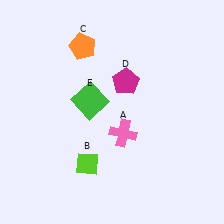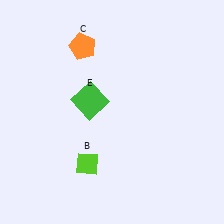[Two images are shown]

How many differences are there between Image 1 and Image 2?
There are 2 differences between the two images.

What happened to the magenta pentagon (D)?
The magenta pentagon (D) was removed in Image 2. It was in the top-right area of Image 1.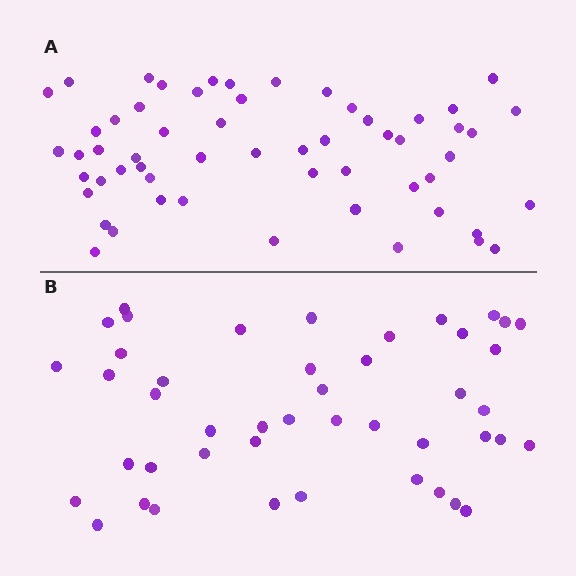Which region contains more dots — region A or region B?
Region A (the top region) has more dots.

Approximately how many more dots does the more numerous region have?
Region A has roughly 12 or so more dots than region B.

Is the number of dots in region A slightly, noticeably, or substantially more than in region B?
Region A has noticeably more, but not dramatically so. The ratio is roughly 1.3 to 1.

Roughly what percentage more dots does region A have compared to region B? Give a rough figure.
About 25% more.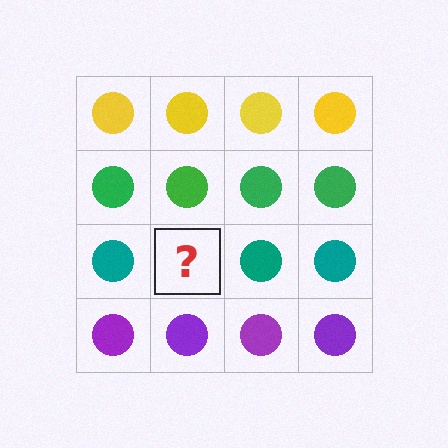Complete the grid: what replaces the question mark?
The question mark should be replaced with a teal circle.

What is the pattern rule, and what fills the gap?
The rule is that each row has a consistent color. The gap should be filled with a teal circle.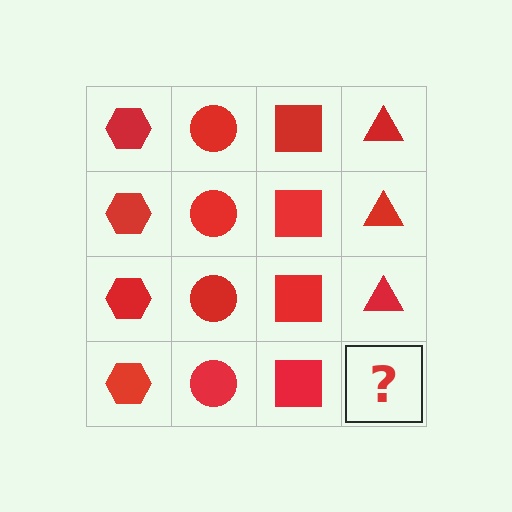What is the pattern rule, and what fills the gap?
The rule is that each column has a consistent shape. The gap should be filled with a red triangle.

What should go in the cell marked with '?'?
The missing cell should contain a red triangle.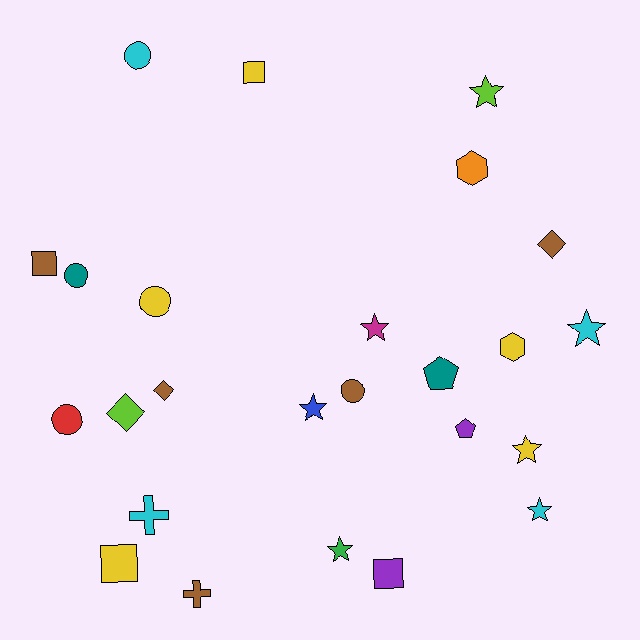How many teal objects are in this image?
There are 2 teal objects.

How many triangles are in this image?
There are no triangles.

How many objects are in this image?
There are 25 objects.